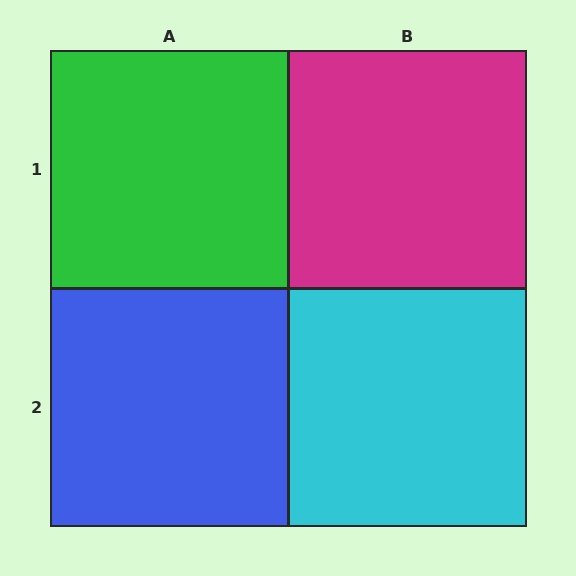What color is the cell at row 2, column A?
Blue.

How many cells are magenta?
1 cell is magenta.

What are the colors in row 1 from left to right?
Green, magenta.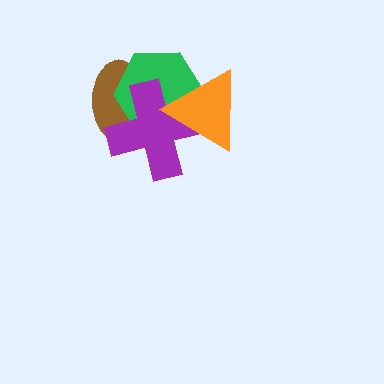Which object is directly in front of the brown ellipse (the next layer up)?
The green hexagon is directly in front of the brown ellipse.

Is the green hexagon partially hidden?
Yes, it is partially covered by another shape.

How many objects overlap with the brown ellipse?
2 objects overlap with the brown ellipse.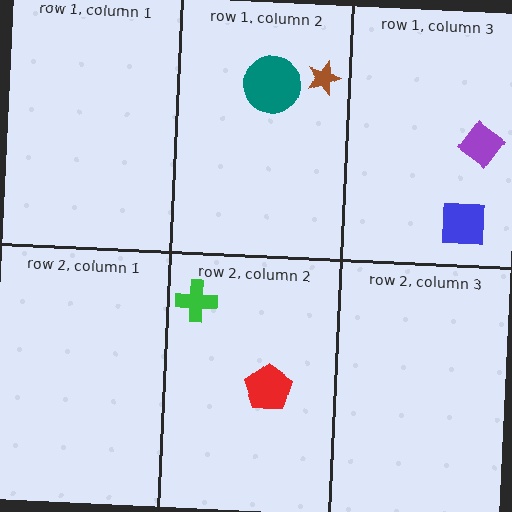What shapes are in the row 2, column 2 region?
The green cross, the red pentagon.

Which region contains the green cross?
The row 2, column 2 region.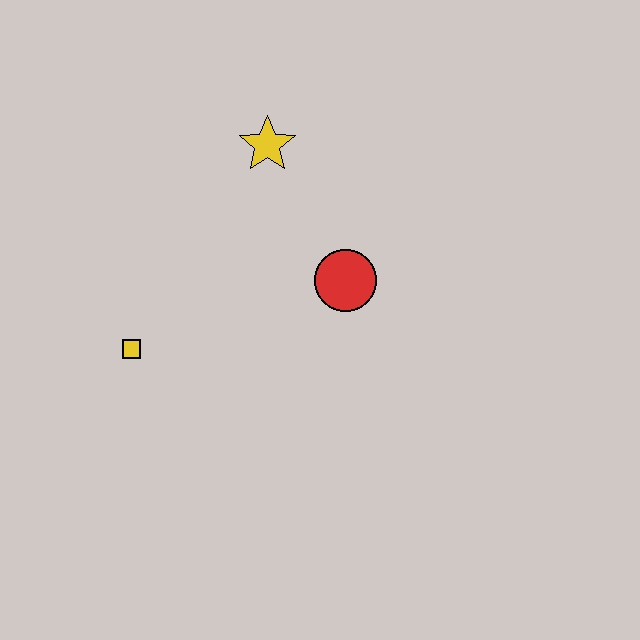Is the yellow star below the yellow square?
No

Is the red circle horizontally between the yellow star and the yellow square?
No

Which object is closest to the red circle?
The yellow star is closest to the red circle.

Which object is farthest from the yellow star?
The yellow square is farthest from the yellow star.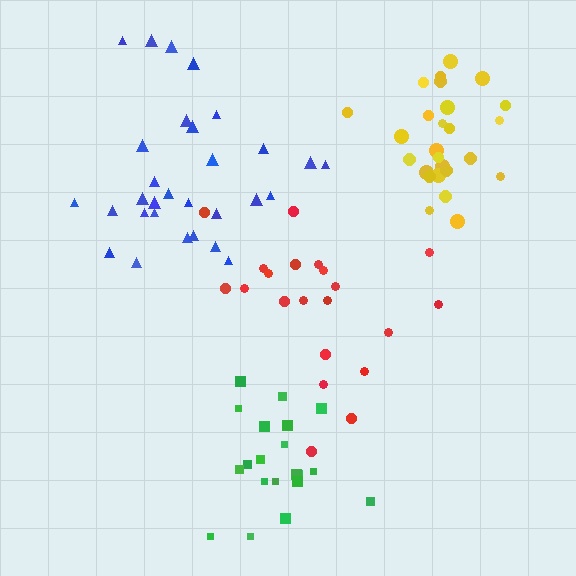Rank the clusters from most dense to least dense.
yellow, green, blue, red.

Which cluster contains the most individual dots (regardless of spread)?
Blue (30).